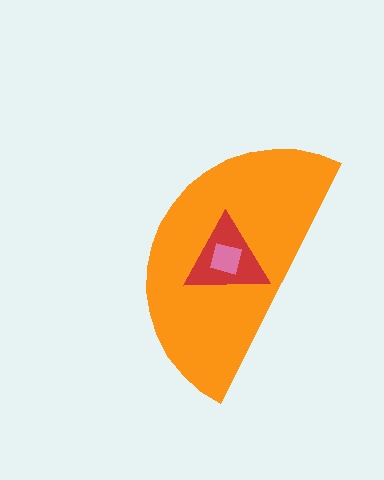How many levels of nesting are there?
3.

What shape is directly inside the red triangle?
The pink square.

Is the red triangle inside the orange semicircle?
Yes.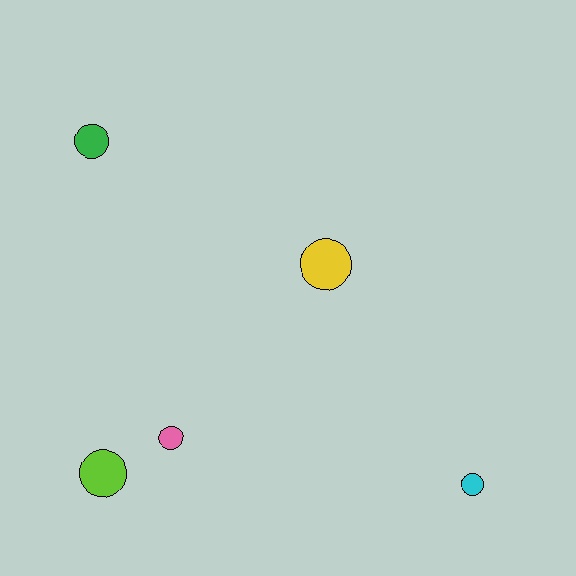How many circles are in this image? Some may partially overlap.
There are 5 circles.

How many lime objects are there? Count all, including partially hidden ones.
There is 1 lime object.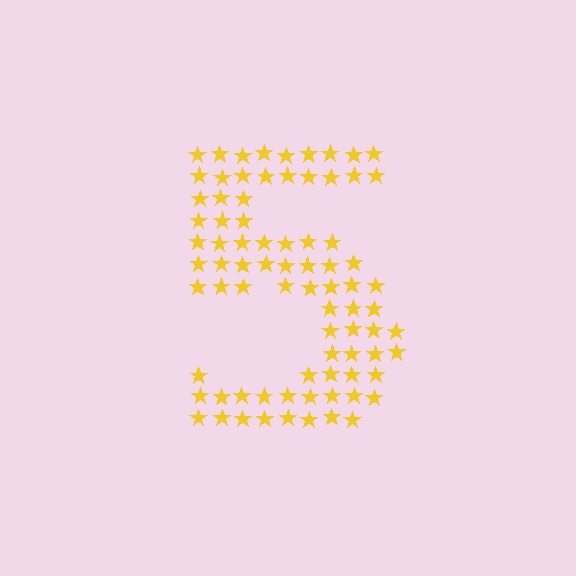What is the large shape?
The large shape is the digit 5.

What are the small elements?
The small elements are stars.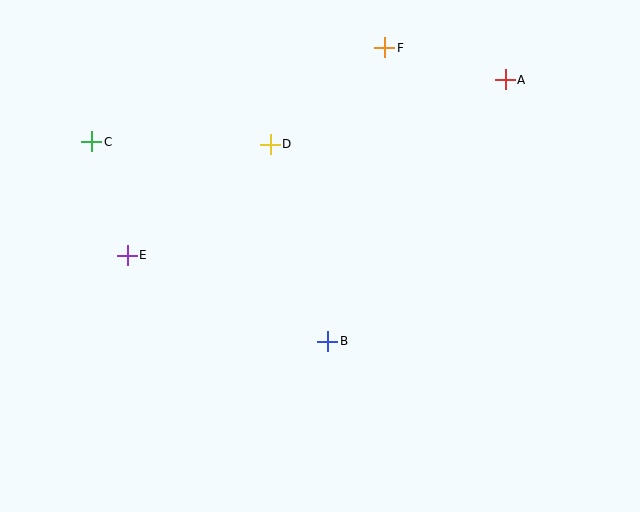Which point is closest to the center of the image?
Point B at (328, 341) is closest to the center.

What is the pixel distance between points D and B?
The distance between D and B is 206 pixels.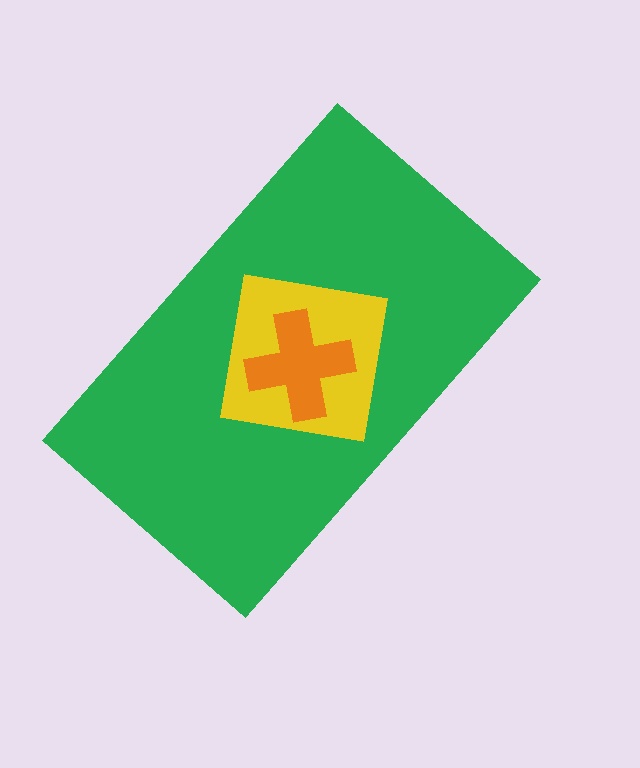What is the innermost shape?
The orange cross.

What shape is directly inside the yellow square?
The orange cross.